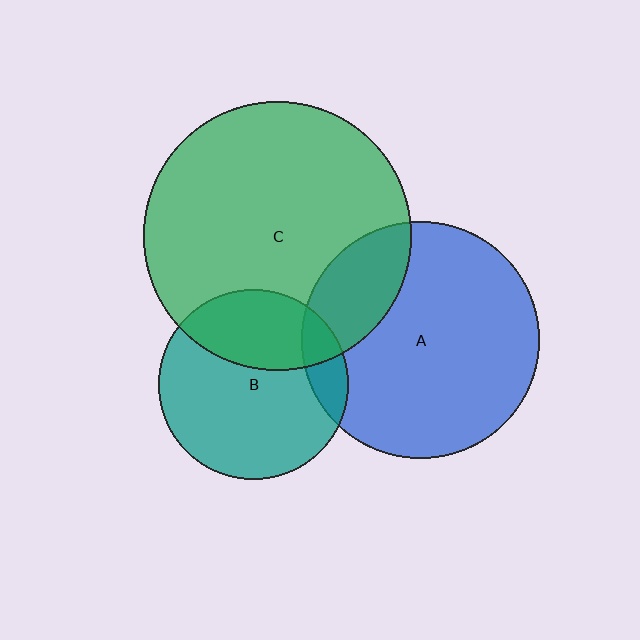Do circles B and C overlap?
Yes.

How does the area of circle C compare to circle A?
Approximately 1.3 times.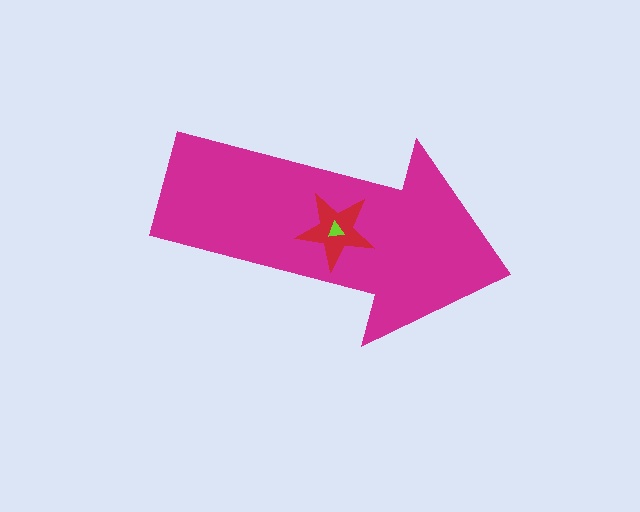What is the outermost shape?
The magenta arrow.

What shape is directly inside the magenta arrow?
The red star.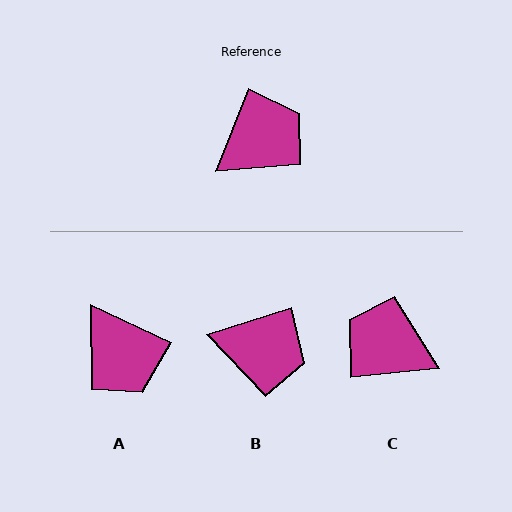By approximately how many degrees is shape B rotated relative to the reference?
Approximately 51 degrees clockwise.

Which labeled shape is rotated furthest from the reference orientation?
C, about 117 degrees away.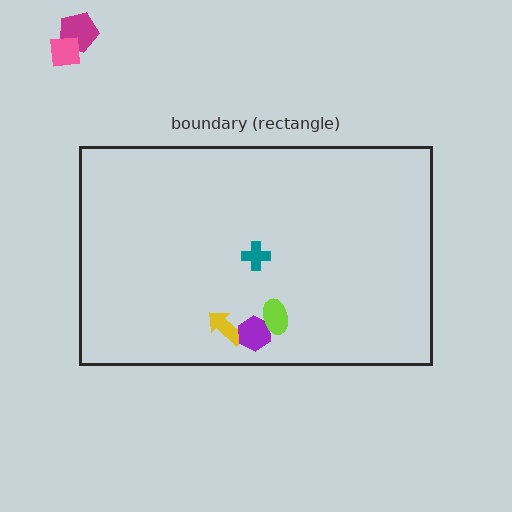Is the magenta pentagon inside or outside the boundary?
Outside.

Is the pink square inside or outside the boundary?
Outside.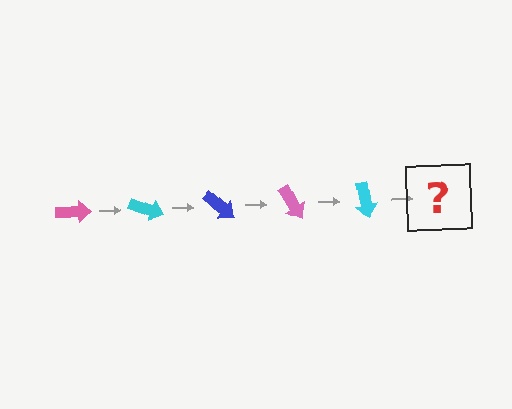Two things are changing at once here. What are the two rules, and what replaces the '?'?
The two rules are that it rotates 20 degrees each step and the color cycles through pink, cyan, and blue. The '?' should be a blue arrow, rotated 100 degrees from the start.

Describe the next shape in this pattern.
It should be a blue arrow, rotated 100 degrees from the start.